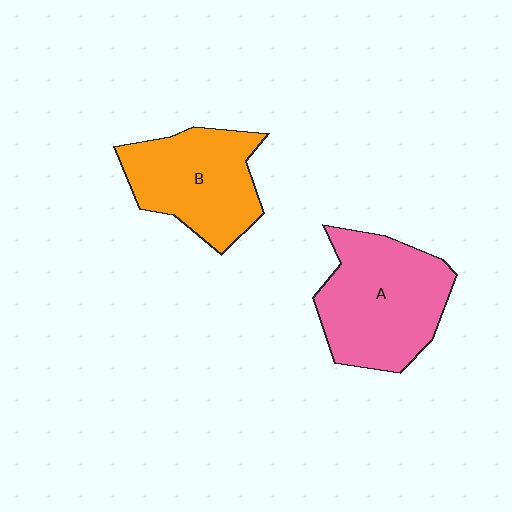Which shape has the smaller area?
Shape B (orange).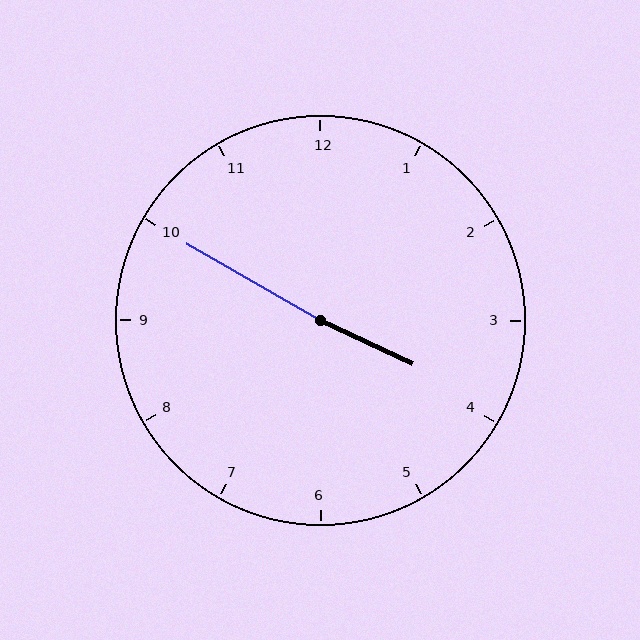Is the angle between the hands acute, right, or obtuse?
It is obtuse.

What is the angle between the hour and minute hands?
Approximately 175 degrees.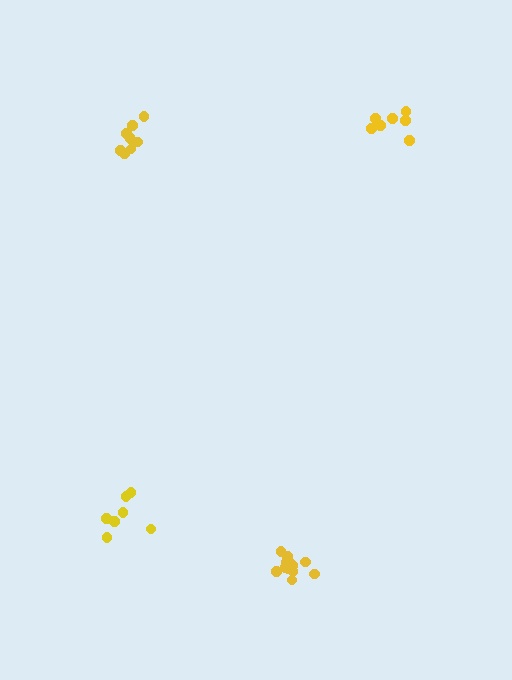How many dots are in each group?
Group 1: 7 dots, Group 2: 7 dots, Group 3: 9 dots, Group 4: 13 dots (36 total).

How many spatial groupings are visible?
There are 4 spatial groupings.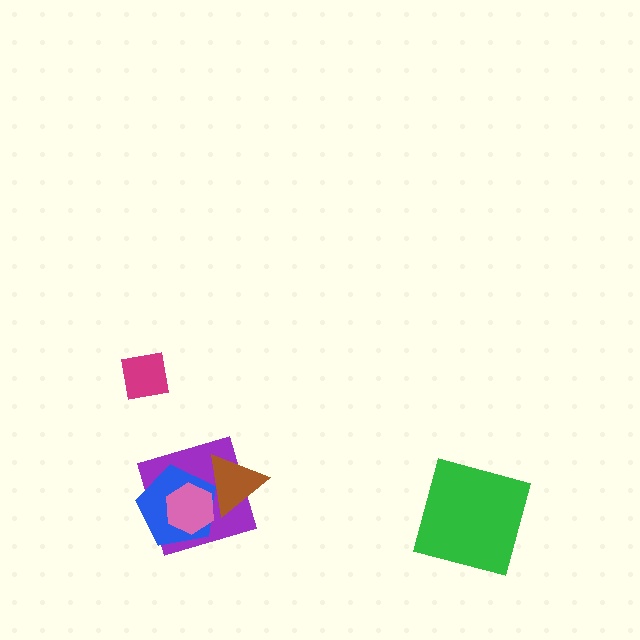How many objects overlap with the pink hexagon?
3 objects overlap with the pink hexagon.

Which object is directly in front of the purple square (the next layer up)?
The blue pentagon is directly in front of the purple square.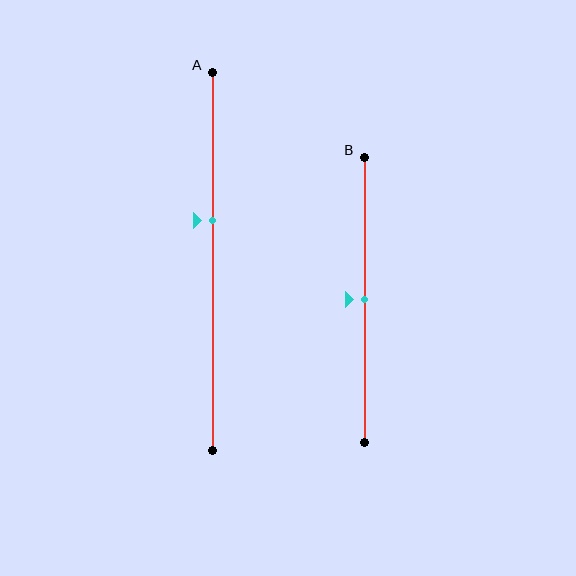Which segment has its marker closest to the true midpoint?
Segment B has its marker closest to the true midpoint.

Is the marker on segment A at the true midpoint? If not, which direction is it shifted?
No, the marker on segment A is shifted upward by about 11% of the segment length.